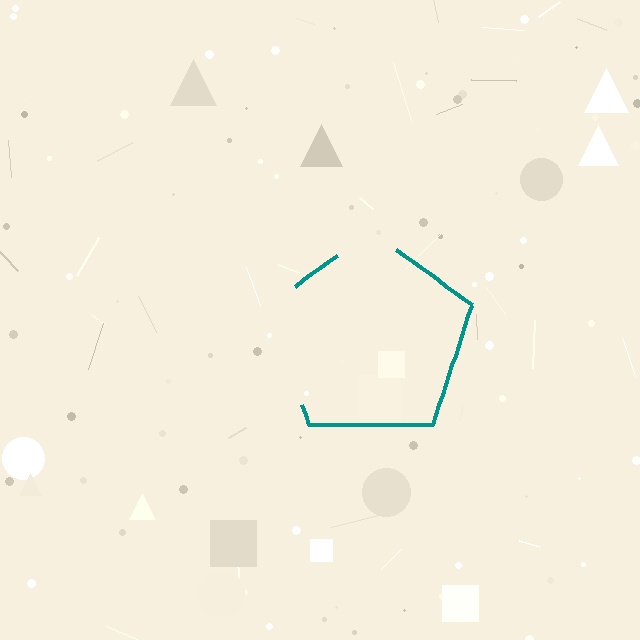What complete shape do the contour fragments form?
The contour fragments form a pentagon.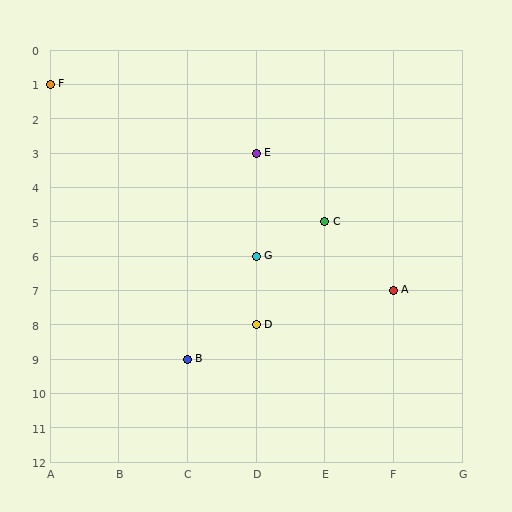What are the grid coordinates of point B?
Point B is at grid coordinates (C, 9).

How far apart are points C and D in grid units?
Points C and D are 1 column and 3 rows apart (about 3.2 grid units diagonally).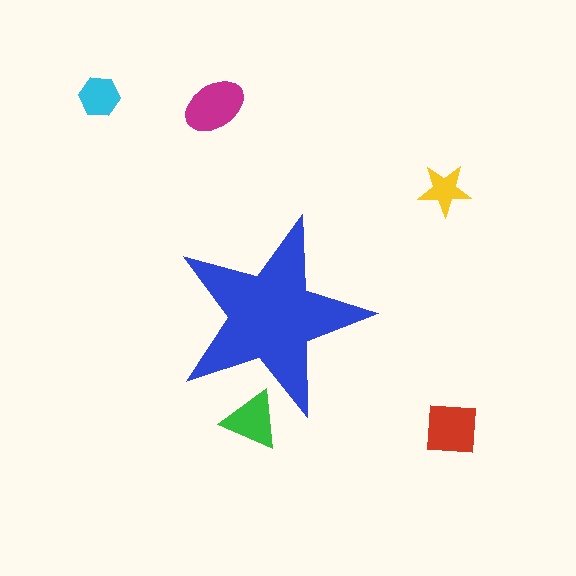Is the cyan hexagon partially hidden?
No, the cyan hexagon is fully visible.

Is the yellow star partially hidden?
No, the yellow star is fully visible.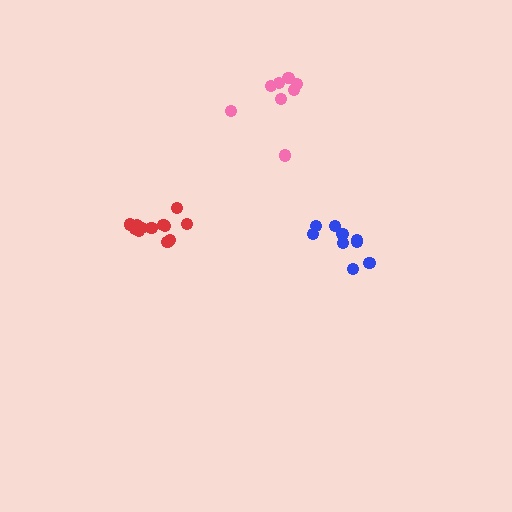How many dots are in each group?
Group 1: 9 dots, Group 2: 8 dots, Group 3: 12 dots (29 total).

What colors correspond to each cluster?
The clusters are colored: blue, pink, red.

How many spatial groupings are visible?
There are 3 spatial groupings.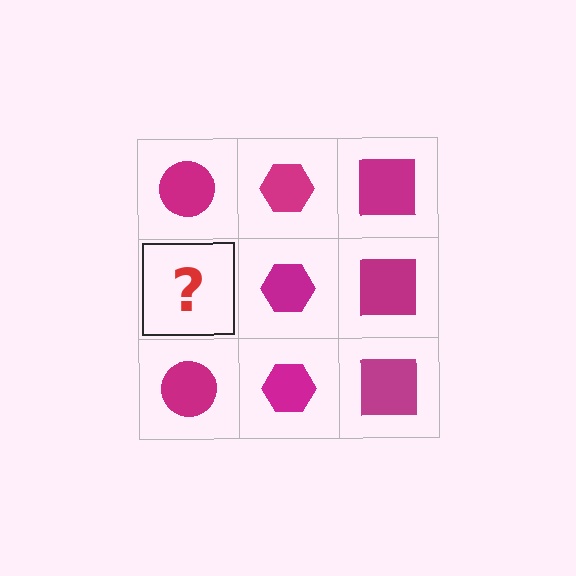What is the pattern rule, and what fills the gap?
The rule is that each column has a consistent shape. The gap should be filled with a magenta circle.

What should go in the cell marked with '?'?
The missing cell should contain a magenta circle.